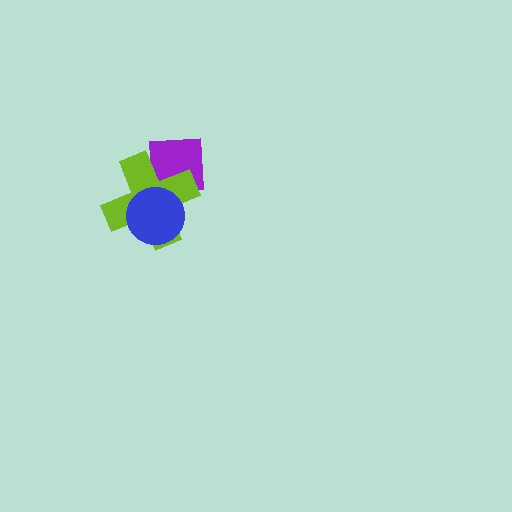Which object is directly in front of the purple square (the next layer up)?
The lime cross is directly in front of the purple square.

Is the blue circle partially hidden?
No, no other shape covers it.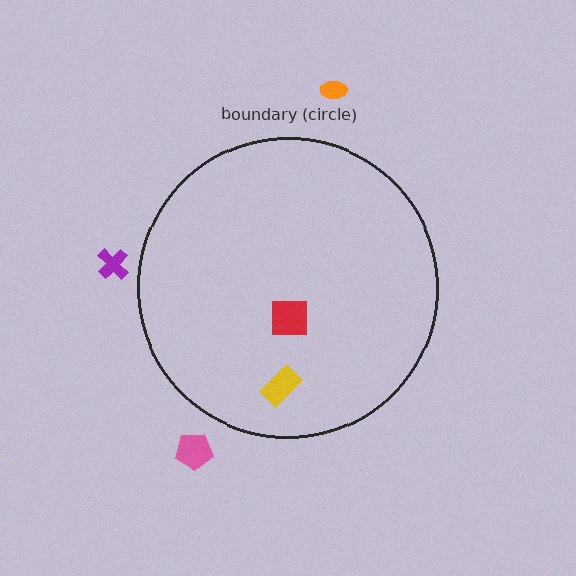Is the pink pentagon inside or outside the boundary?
Outside.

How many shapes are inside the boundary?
2 inside, 3 outside.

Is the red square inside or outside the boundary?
Inside.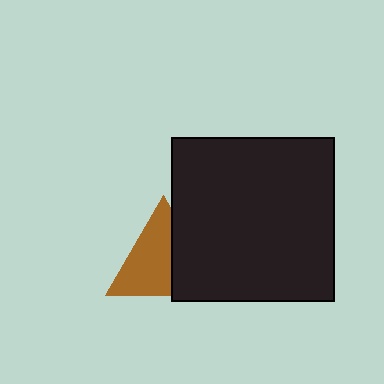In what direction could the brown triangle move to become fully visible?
The brown triangle could move left. That would shift it out from behind the black square entirely.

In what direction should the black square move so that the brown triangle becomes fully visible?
The black square should move right. That is the shortest direction to clear the overlap and leave the brown triangle fully visible.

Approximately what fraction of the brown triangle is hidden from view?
Roughly 37% of the brown triangle is hidden behind the black square.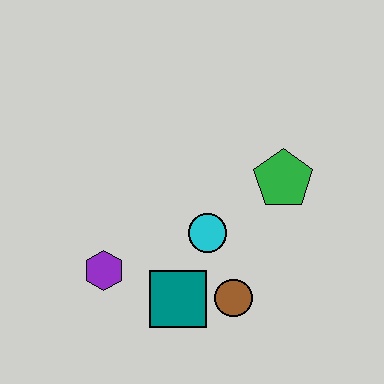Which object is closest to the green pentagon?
The cyan circle is closest to the green pentagon.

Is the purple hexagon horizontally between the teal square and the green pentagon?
No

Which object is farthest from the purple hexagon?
The green pentagon is farthest from the purple hexagon.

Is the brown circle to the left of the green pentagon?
Yes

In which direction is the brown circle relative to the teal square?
The brown circle is to the right of the teal square.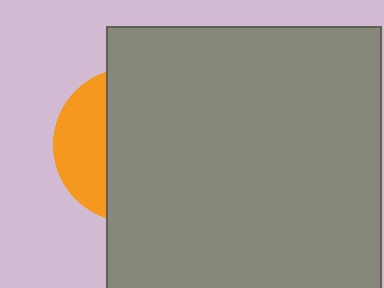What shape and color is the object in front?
The object in front is a gray square.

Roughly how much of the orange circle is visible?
A small part of it is visible (roughly 30%).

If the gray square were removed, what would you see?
You would see the complete orange circle.